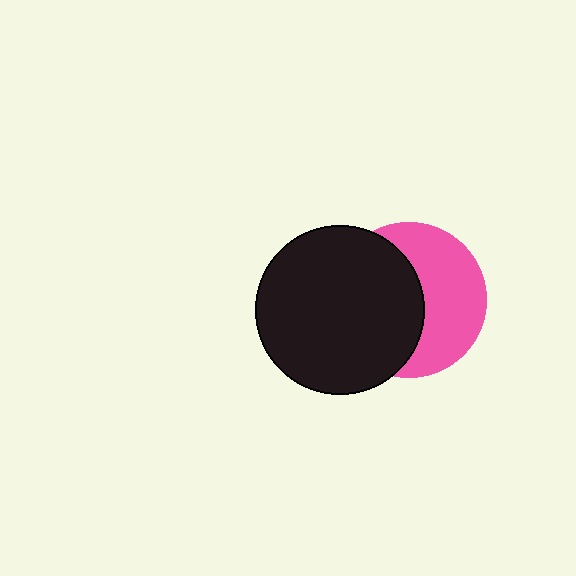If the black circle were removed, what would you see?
You would see the complete pink circle.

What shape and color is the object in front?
The object in front is a black circle.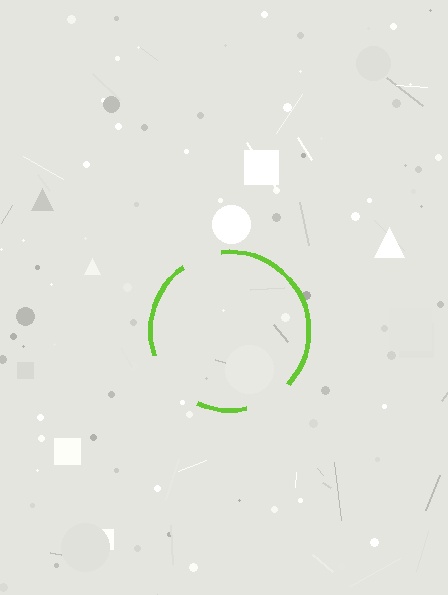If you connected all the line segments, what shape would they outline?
They would outline a circle.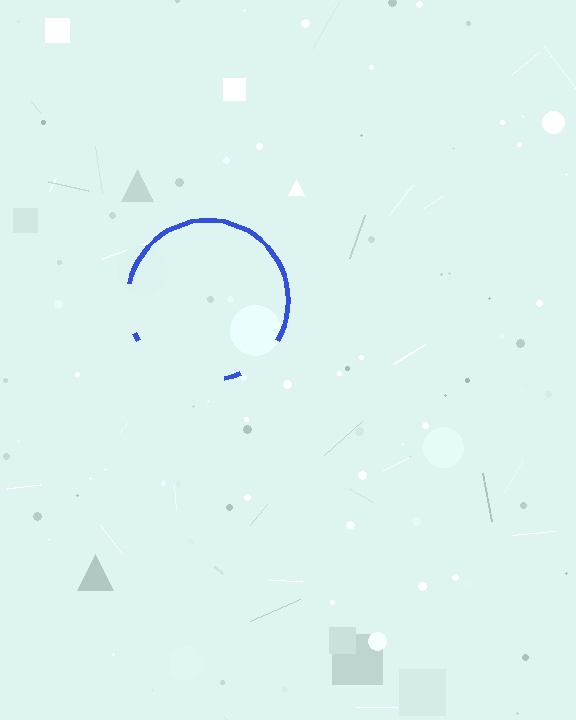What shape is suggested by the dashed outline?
The dashed outline suggests a circle.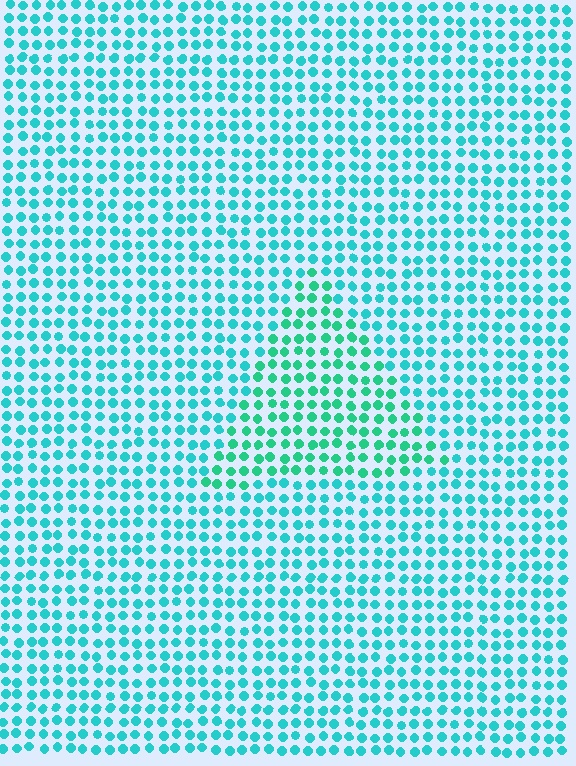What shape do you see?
I see a triangle.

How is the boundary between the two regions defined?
The boundary is defined purely by a slight shift in hue (about 24 degrees). Spacing, size, and orientation are identical on both sides.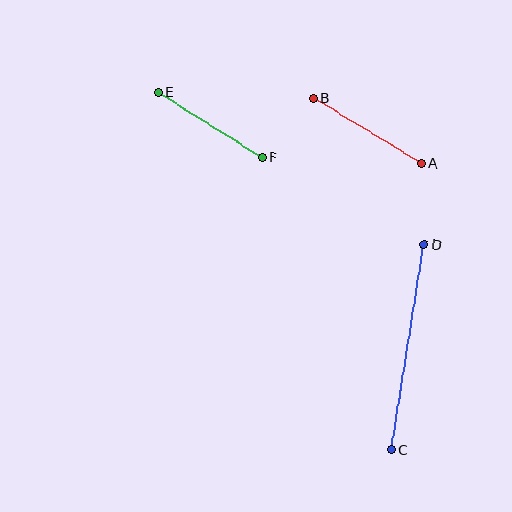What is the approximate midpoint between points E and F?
The midpoint is at approximately (210, 125) pixels.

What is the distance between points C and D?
The distance is approximately 207 pixels.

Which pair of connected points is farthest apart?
Points C and D are farthest apart.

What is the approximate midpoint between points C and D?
The midpoint is at approximately (408, 347) pixels.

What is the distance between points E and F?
The distance is approximately 123 pixels.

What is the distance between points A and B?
The distance is approximately 126 pixels.